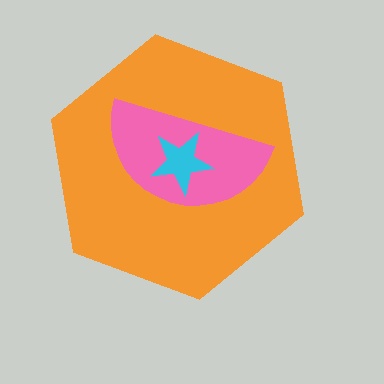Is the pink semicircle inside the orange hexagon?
Yes.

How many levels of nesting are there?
3.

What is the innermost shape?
The cyan star.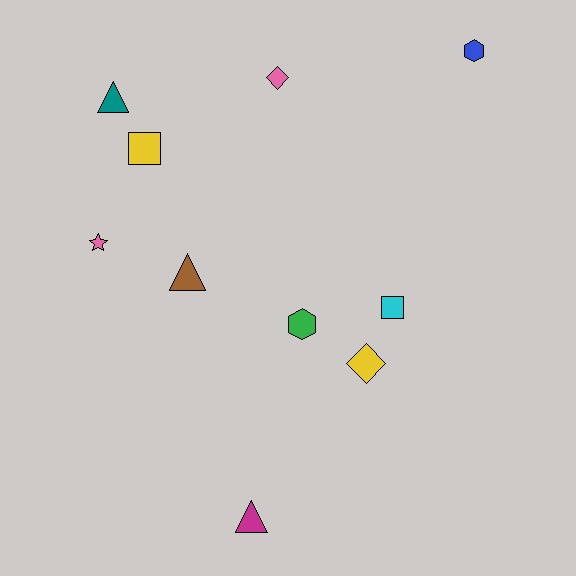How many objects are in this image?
There are 10 objects.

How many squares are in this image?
There are 2 squares.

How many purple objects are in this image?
There are no purple objects.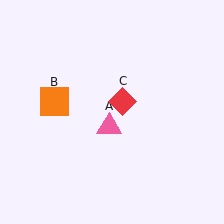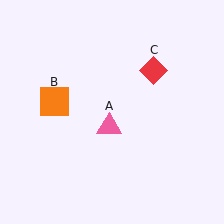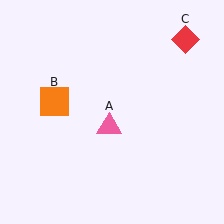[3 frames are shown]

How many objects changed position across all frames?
1 object changed position: red diamond (object C).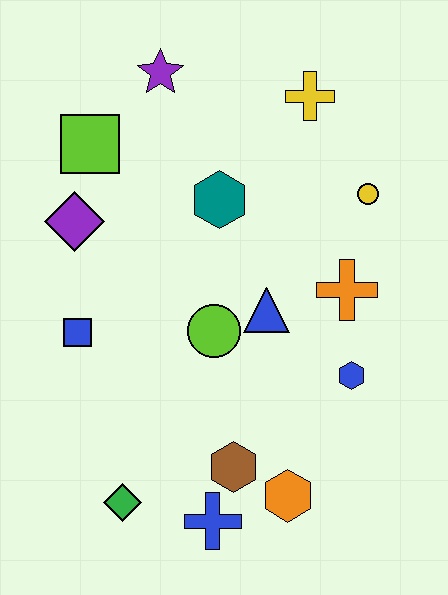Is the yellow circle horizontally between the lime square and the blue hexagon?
No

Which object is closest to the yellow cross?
The yellow circle is closest to the yellow cross.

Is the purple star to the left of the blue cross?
Yes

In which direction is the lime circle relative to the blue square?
The lime circle is to the right of the blue square.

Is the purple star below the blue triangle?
No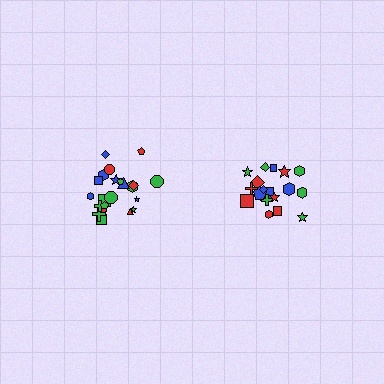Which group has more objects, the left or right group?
The left group.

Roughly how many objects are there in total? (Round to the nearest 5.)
Roughly 40 objects in total.